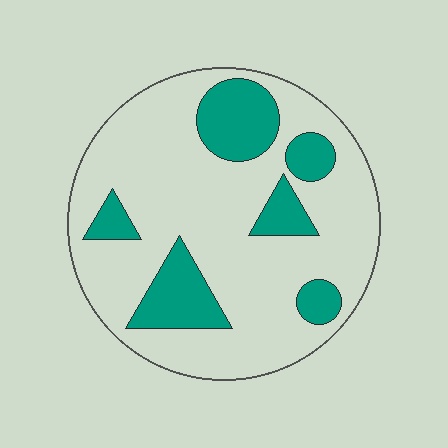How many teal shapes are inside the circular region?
6.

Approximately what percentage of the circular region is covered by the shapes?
Approximately 25%.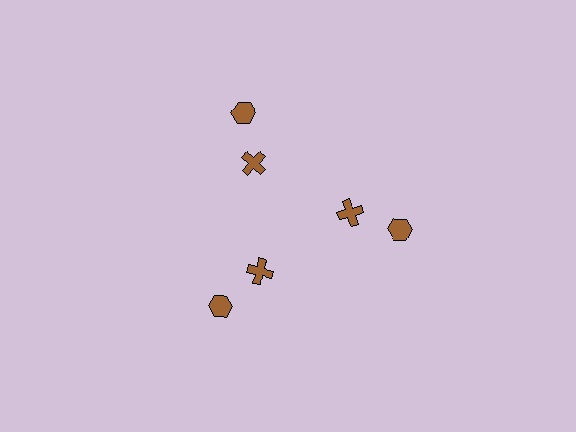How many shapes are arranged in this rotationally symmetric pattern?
There are 6 shapes, arranged in 3 groups of 2.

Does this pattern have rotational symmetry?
Yes, this pattern has 3-fold rotational symmetry. It looks the same after rotating 120 degrees around the center.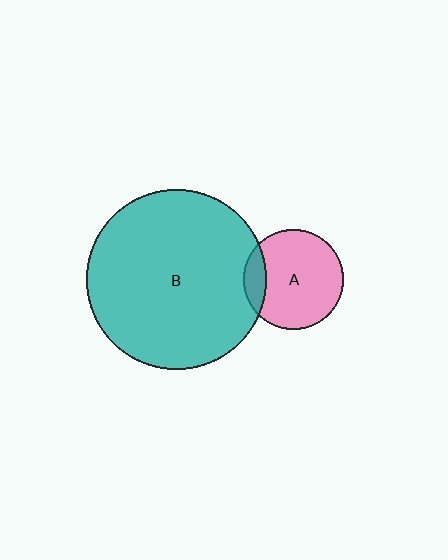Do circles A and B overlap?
Yes.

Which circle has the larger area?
Circle B (teal).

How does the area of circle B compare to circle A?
Approximately 3.2 times.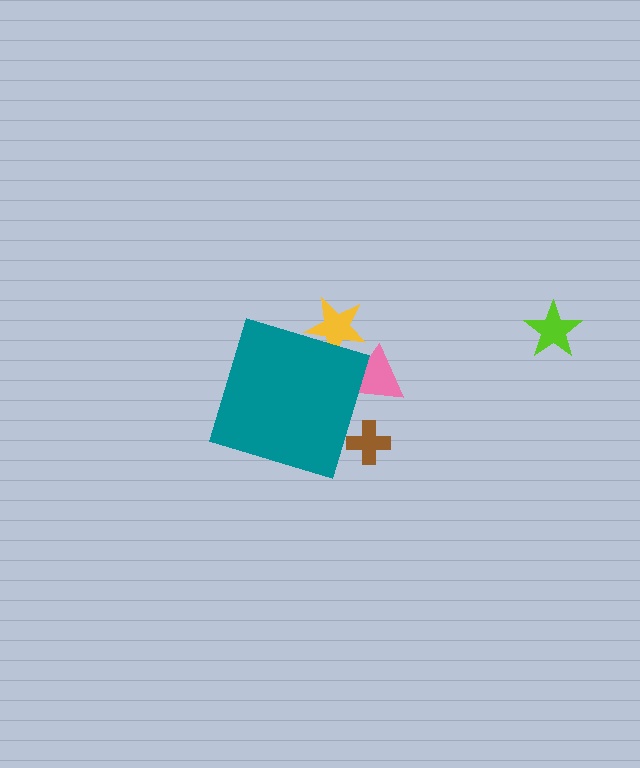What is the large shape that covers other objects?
A teal diamond.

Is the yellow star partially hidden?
Yes, the yellow star is partially hidden behind the teal diamond.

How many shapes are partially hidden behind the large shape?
3 shapes are partially hidden.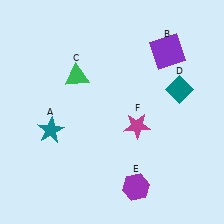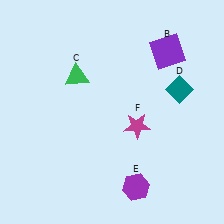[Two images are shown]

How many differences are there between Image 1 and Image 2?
There is 1 difference between the two images.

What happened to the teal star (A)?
The teal star (A) was removed in Image 2. It was in the bottom-left area of Image 1.